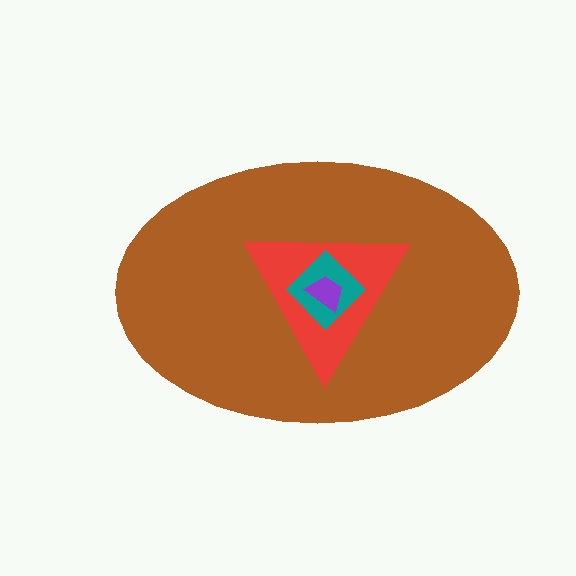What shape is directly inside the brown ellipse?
The red triangle.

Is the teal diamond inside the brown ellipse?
Yes.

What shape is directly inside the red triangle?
The teal diamond.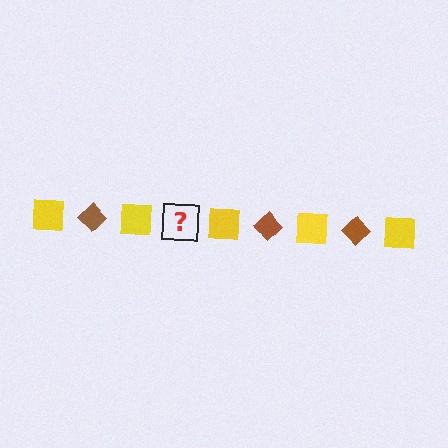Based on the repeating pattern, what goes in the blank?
The blank should be a brown diamond.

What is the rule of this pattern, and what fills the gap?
The rule is that the pattern alternates between yellow square and brown diamond. The gap should be filled with a brown diamond.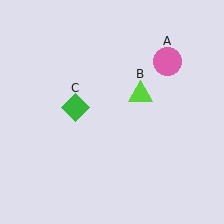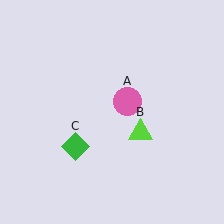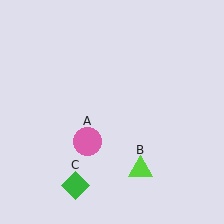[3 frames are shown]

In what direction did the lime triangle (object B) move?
The lime triangle (object B) moved down.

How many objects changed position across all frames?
3 objects changed position: pink circle (object A), lime triangle (object B), green diamond (object C).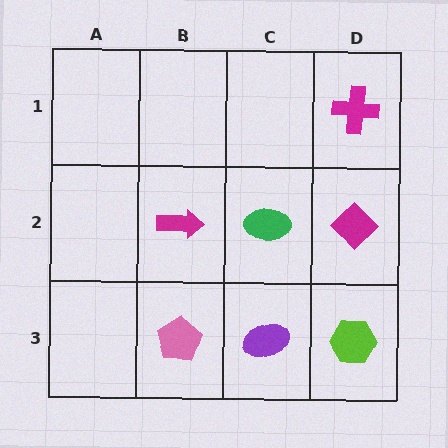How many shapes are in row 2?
3 shapes.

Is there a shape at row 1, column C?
No, that cell is empty.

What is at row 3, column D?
A lime hexagon.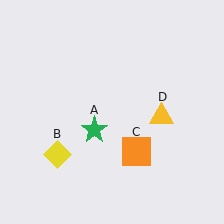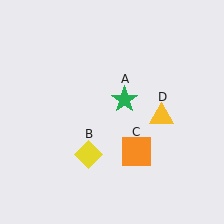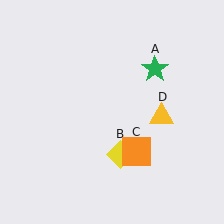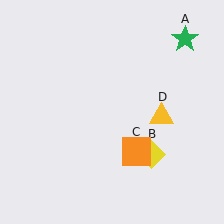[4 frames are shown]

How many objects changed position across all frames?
2 objects changed position: green star (object A), yellow diamond (object B).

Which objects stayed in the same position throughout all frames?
Orange square (object C) and yellow triangle (object D) remained stationary.